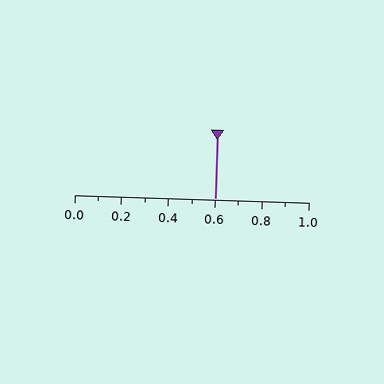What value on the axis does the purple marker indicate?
The marker indicates approximately 0.6.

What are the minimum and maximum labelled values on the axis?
The axis runs from 0.0 to 1.0.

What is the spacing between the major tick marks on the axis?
The major ticks are spaced 0.2 apart.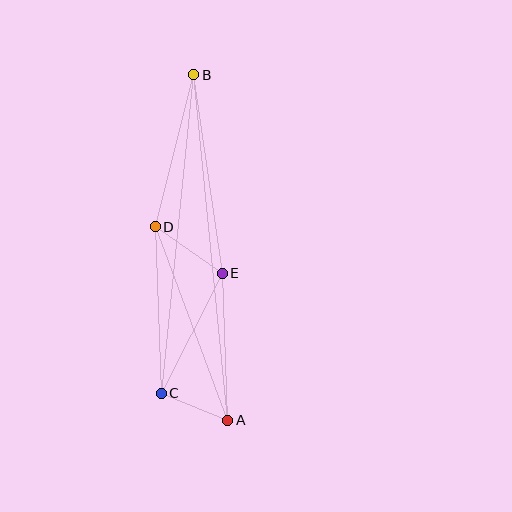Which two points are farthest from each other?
Points A and B are farthest from each other.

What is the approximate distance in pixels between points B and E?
The distance between B and E is approximately 201 pixels.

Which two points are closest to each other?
Points A and C are closest to each other.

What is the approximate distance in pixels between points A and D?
The distance between A and D is approximately 207 pixels.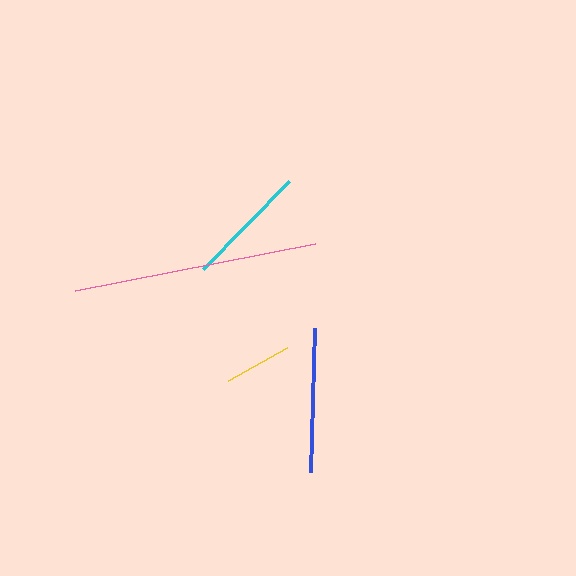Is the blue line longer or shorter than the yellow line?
The blue line is longer than the yellow line.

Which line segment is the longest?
The pink line is the longest at approximately 245 pixels.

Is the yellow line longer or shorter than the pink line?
The pink line is longer than the yellow line.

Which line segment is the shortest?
The yellow line is the shortest at approximately 67 pixels.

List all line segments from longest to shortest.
From longest to shortest: pink, blue, cyan, yellow.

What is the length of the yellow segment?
The yellow segment is approximately 67 pixels long.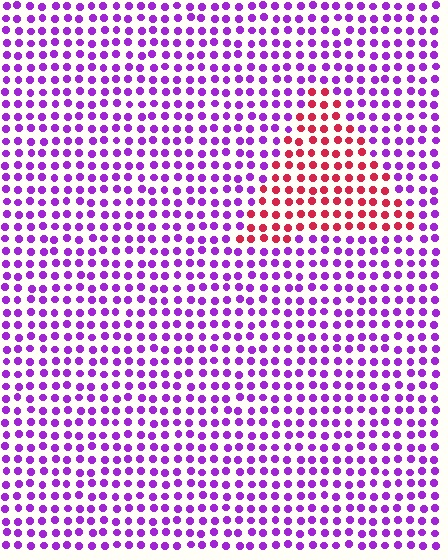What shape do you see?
I see a triangle.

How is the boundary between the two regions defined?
The boundary is defined purely by a slight shift in hue (about 65 degrees). Spacing, size, and orientation are identical on both sides.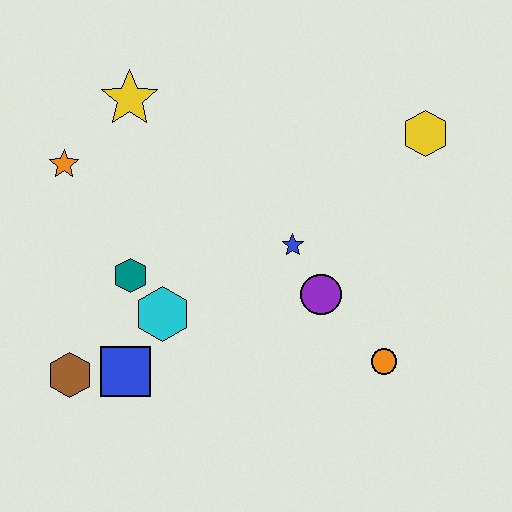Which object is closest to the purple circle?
The blue star is closest to the purple circle.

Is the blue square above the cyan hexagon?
No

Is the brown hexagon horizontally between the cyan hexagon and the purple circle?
No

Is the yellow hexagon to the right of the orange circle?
Yes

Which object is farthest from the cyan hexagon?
The yellow hexagon is farthest from the cyan hexagon.